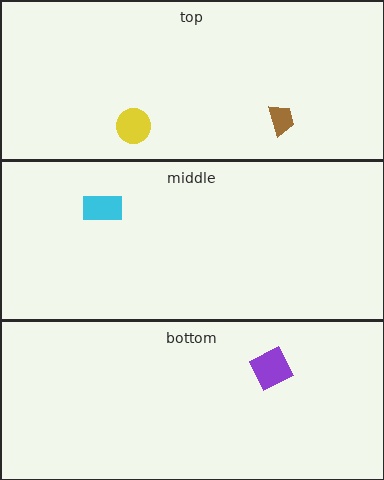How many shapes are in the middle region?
1.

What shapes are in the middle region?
The cyan rectangle.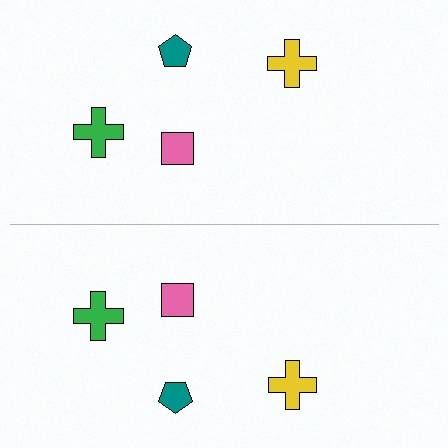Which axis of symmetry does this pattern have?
The pattern has a horizontal axis of symmetry running through the center of the image.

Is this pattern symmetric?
Yes, this pattern has bilateral (reflection) symmetry.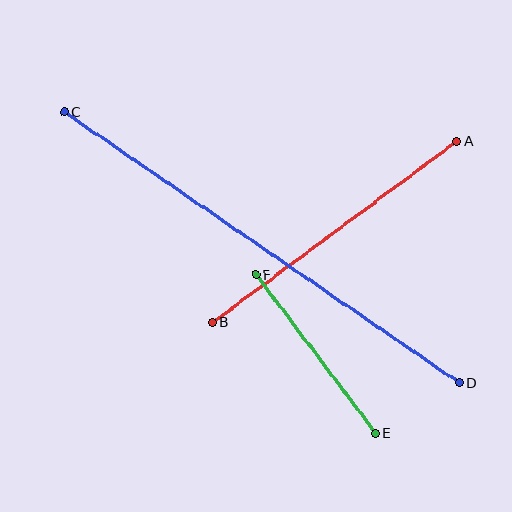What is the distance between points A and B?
The distance is approximately 304 pixels.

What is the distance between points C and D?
The distance is approximately 479 pixels.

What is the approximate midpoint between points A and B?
The midpoint is at approximately (334, 232) pixels.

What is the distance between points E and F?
The distance is approximately 199 pixels.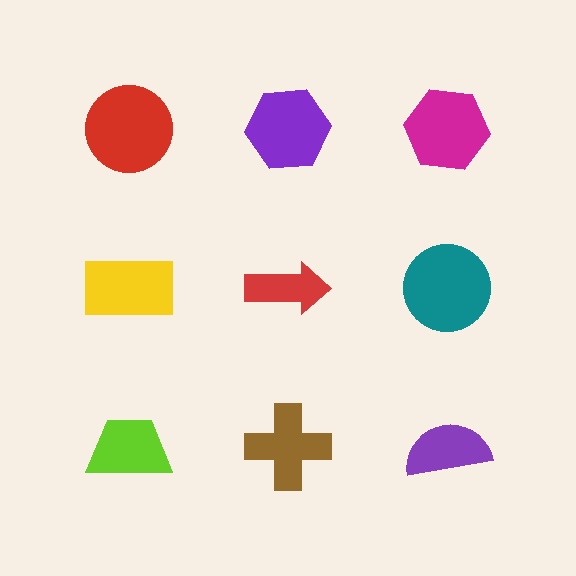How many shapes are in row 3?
3 shapes.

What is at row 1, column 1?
A red circle.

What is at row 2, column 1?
A yellow rectangle.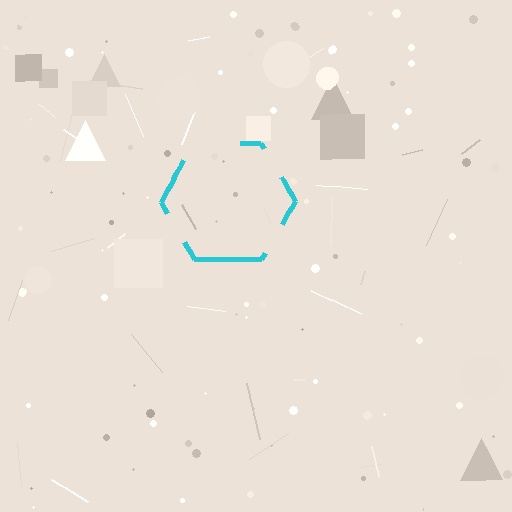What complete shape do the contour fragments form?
The contour fragments form a hexagon.